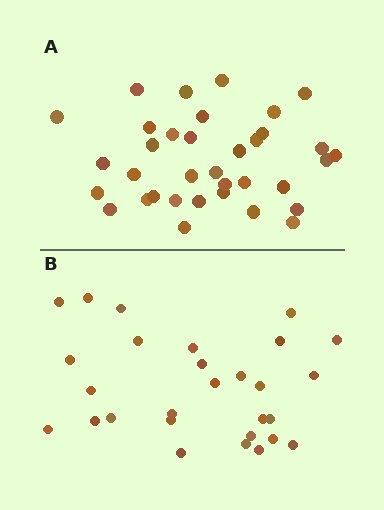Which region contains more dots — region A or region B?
Region A (the top region) has more dots.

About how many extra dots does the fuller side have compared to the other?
Region A has roughly 8 or so more dots than region B.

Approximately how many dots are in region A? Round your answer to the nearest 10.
About 40 dots. (The exact count is 35, which rounds to 40.)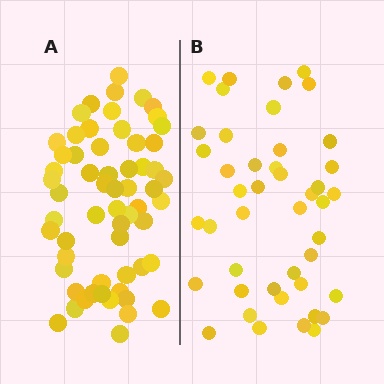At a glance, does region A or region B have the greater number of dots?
Region A (the left region) has more dots.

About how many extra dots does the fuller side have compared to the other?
Region A has approximately 15 more dots than region B.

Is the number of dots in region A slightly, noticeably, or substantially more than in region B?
Region A has noticeably more, but not dramatically so. The ratio is roughly 1.4 to 1.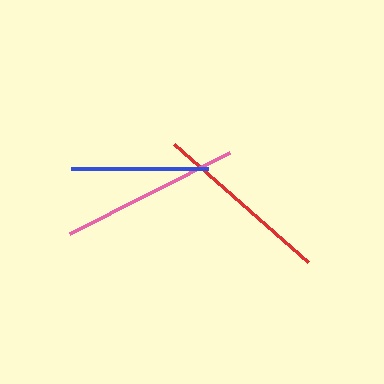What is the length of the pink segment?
The pink segment is approximately 179 pixels long.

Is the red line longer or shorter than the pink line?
The pink line is longer than the red line.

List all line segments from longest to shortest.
From longest to shortest: pink, red, blue.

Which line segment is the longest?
The pink line is the longest at approximately 179 pixels.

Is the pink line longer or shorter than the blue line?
The pink line is longer than the blue line.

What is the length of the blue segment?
The blue segment is approximately 137 pixels long.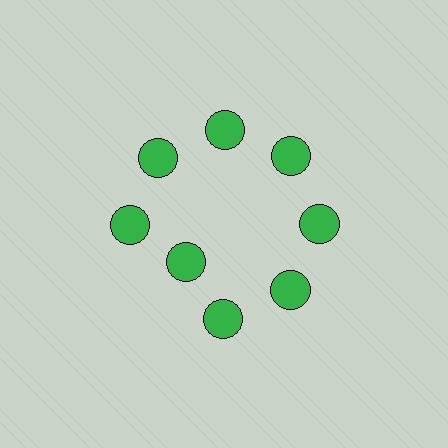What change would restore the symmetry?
The symmetry would be restored by moving it outward, back onto the ring so that all 8 circles sit at equal angles and equal distance from the center.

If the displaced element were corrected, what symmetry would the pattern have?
It would have 8-fold rotational symmetry — the pattern would map onto itself every 45 degrees.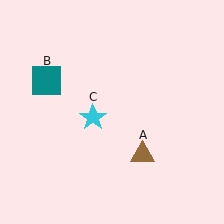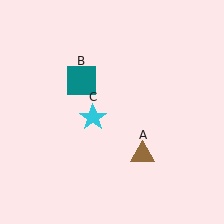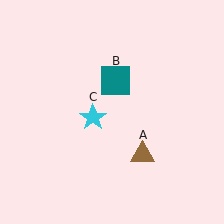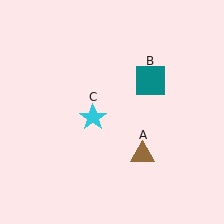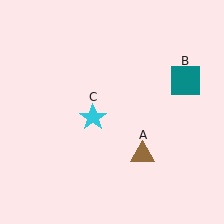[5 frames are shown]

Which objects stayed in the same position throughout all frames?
Brown triangle (object A) and cyan star (object C) remained stationary.